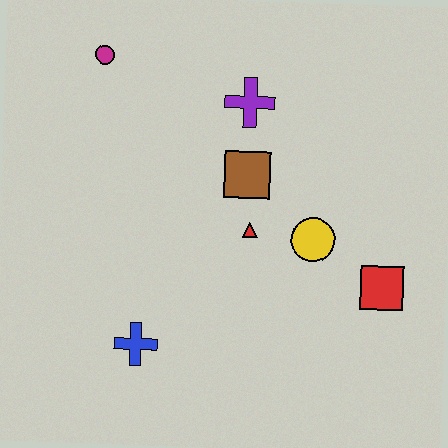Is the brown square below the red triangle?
No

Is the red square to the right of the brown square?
Yes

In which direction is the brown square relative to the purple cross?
The brown square is below the purple cross.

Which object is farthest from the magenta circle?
The red square is farthest from the magenta circle.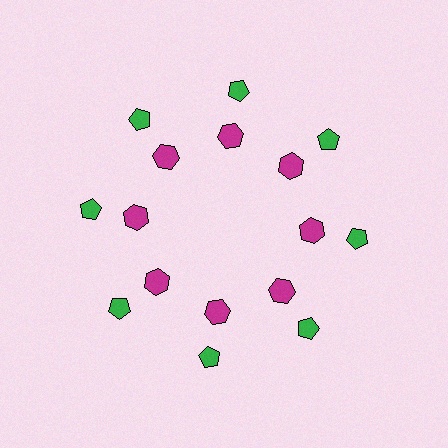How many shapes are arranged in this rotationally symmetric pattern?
There are 16 shapes, arranged in 8 groups of 2.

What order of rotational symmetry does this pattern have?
This pattern has 8-fold rotational symmetry.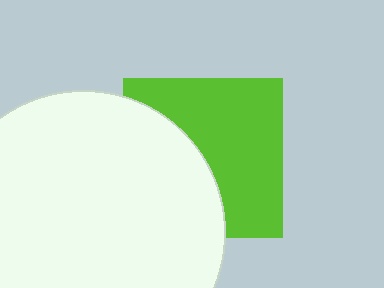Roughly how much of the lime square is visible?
About half of it is visible (roughly 58%).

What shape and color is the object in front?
The object in front is a white circle.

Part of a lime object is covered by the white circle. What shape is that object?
It is a square.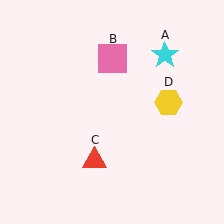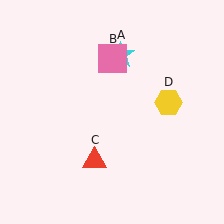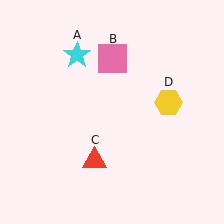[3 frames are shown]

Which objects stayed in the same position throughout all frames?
Pink square (object B) and red triangle (object C) and yellow hexagon (object D) remained stationary.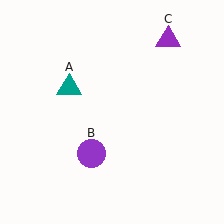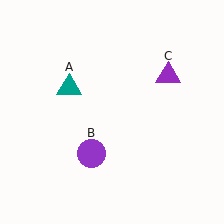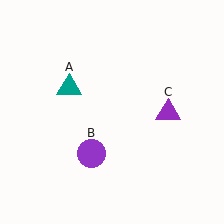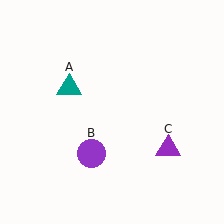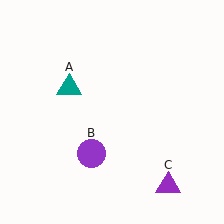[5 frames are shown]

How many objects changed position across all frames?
1 object changed position: purple triangle (object C).